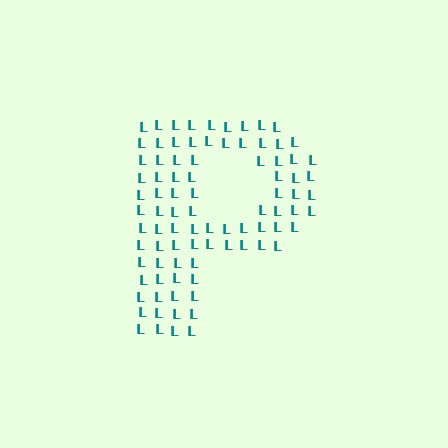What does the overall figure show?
The overall figure shows the letter P.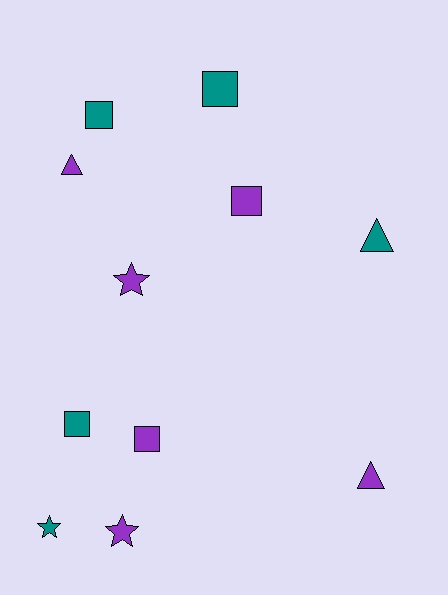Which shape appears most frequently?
Square, with 5 objects.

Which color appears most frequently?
Purple, with 6 objects.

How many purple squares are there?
There are 2 purple squares.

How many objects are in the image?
There are 11 objects.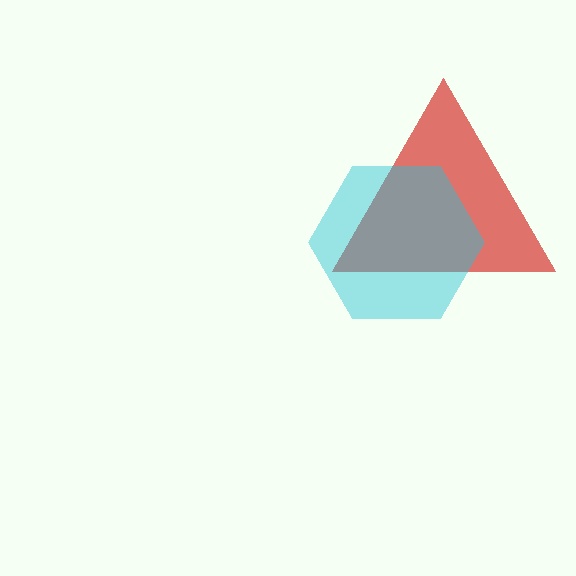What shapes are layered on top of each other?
The layered shapes are: a red triangle, a cyan hexagon.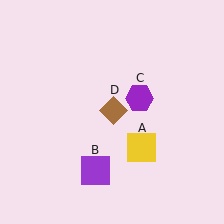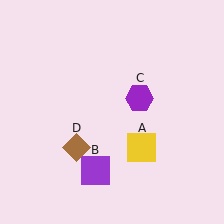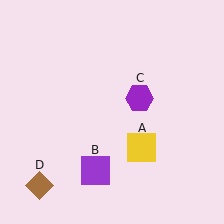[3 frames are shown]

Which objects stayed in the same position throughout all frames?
Yellow square (object A) and purple square (object B) and purple hexagon (object C) remained stationary.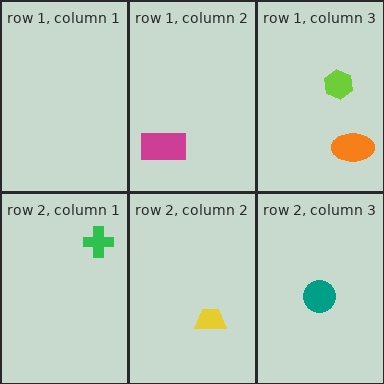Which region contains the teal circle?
The row 2, column 3 region.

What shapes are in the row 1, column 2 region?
The magenta rectangle.